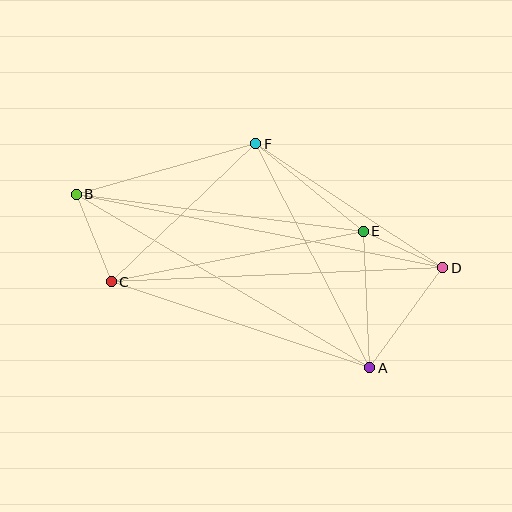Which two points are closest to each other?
Points D and E are closest to each other.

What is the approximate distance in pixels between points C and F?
The distance between C and F is approximately 200 pixels.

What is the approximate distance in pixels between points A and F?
The distance between A and F is approximately 252 pixels.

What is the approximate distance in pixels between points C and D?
The distance between C and D is approximately 332 pixels.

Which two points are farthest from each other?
Points B and D are farthest from each other.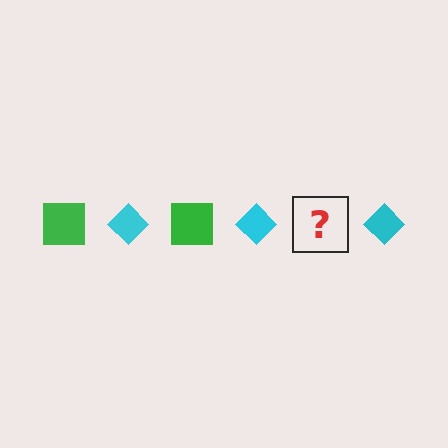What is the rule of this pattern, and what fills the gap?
The rule is that the pattern alternates between green square and cyan diamond. The gap should be filled with a green square.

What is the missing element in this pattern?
The missing element is a green square.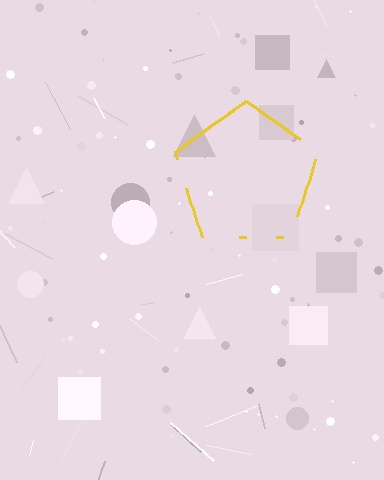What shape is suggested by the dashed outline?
The dashed outline suggests a pentagon.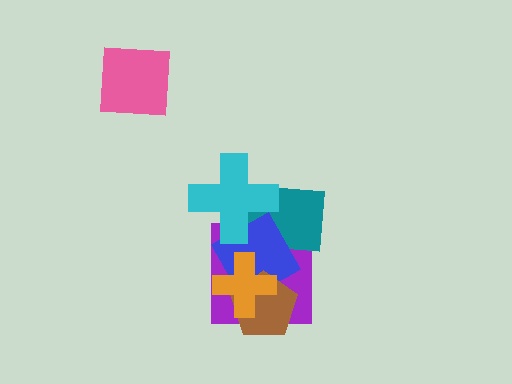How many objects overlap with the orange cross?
4 objects overlap with the orange cross.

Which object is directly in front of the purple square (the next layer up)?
The teal rectangle is directly in front of the purple square.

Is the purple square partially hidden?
Yes, it is partially covered by another shape.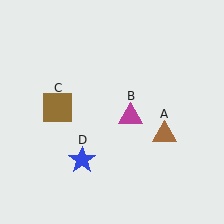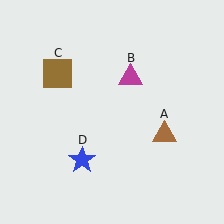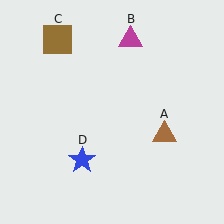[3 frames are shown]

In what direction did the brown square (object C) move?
The brown square (object C) moved up.